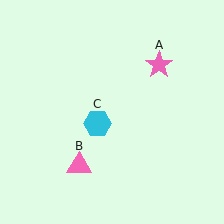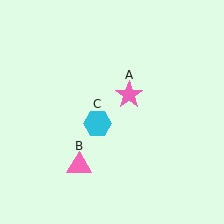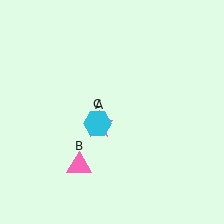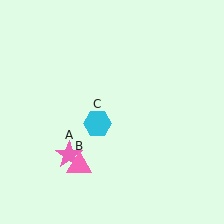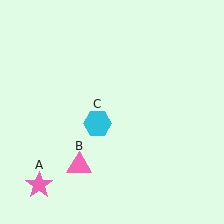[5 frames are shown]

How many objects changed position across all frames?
1 object changed position: pink star (object A).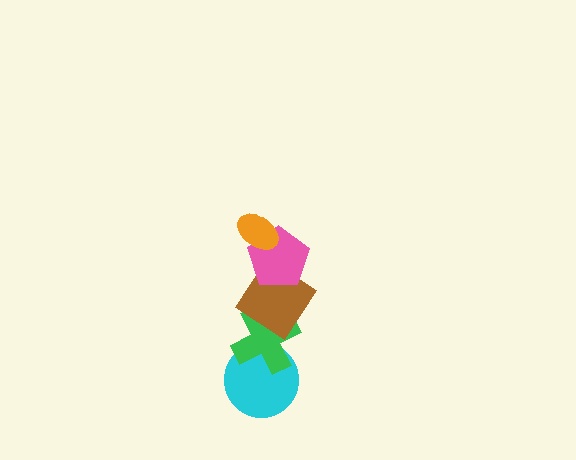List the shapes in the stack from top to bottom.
From top to bottom: the orange ellipse, the pink pentagon, the brown diamond, the green cross, the cyan circle.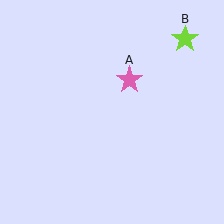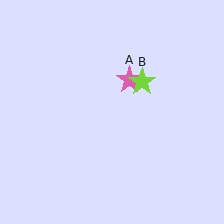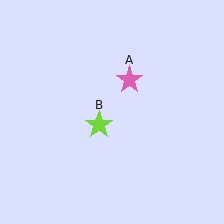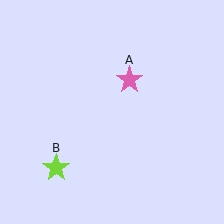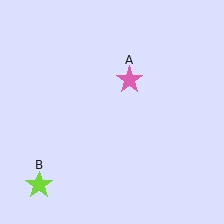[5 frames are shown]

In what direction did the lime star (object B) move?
The lime star (object B) moved down and to the left.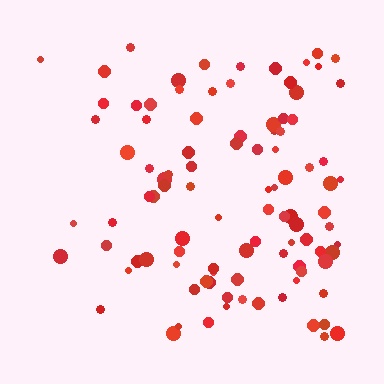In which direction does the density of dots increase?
From left to right, with the right side densest.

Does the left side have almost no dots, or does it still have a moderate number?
Still a moderate number, just noticeably fewer than the right.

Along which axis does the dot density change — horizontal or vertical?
Horizontal.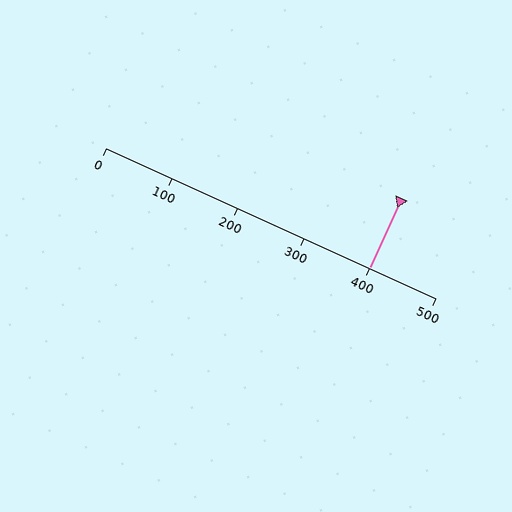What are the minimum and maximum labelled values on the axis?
The axis runs from 0 to 500.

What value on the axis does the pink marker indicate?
The marker indicates approximately 400.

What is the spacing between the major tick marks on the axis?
The major ticks are spaced 100 apart.